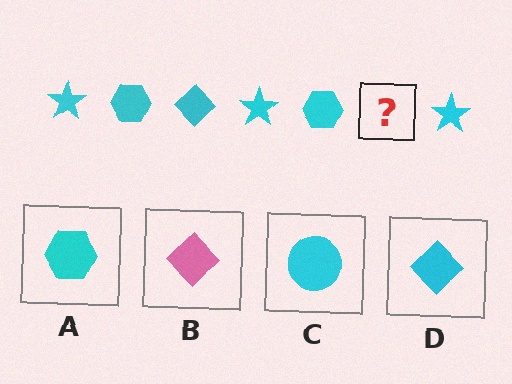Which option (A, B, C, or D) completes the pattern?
D.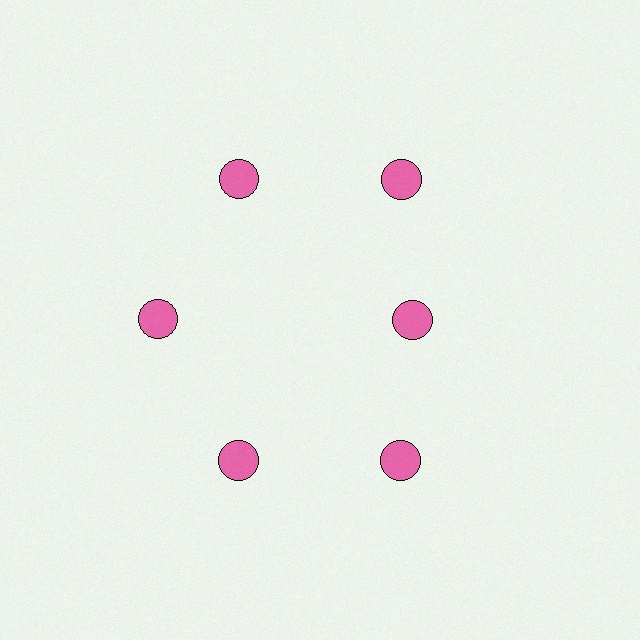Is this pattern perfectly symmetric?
No. The 6 pink circles are arranged in a ring, but one element near the 3 o'clock position is pulled inward toward the center, breaking the 6-fold rotational symmetry.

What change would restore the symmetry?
The symmetry would be restored by moving it outward, back onto the ring so that all 6 circles sit at equal angles and equal distance from the center.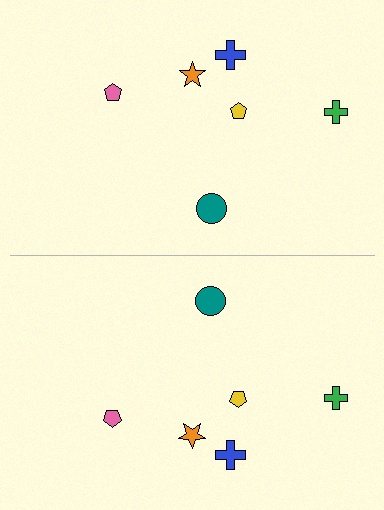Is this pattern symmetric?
Yes, this pattern has bilateral (reflection) symmetry.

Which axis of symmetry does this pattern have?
The pattern has a horizontal axis of symmetry running through the center of the image.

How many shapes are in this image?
There are 12 shapes in this image.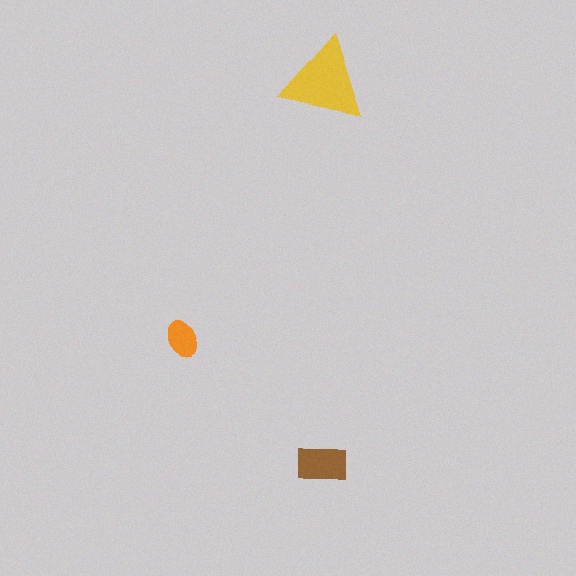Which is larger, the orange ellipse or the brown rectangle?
The brown rectangle.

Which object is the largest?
The yellow triangle.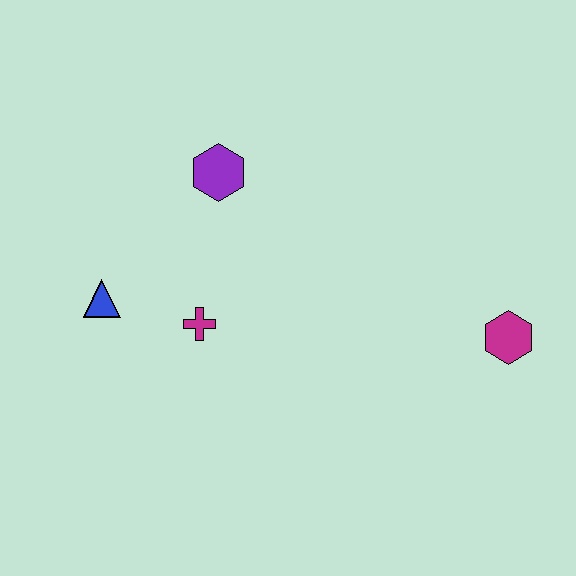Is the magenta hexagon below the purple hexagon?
Yes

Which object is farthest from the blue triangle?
The magenta hexagon is farthest from the blue triangle.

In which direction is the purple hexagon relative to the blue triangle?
The purple hexagon is above the blue triangle.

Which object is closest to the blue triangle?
The magenta cross is closest to the blue triangle.